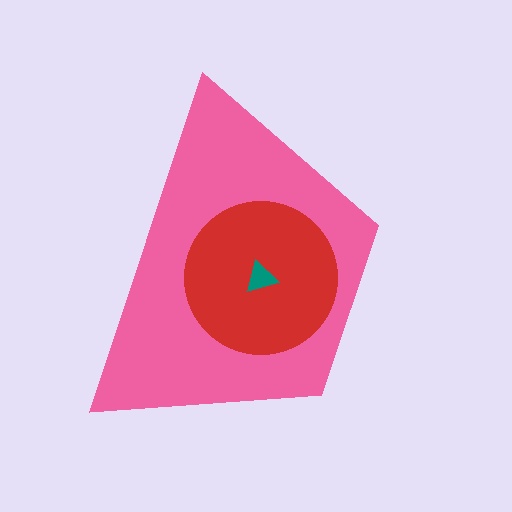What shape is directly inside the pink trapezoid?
The red circle.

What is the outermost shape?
The pink trapezoid.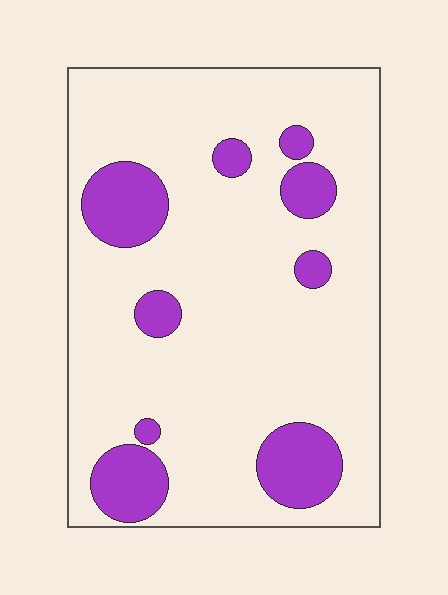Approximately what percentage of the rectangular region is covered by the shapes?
Approximately 15%.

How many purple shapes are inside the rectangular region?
9.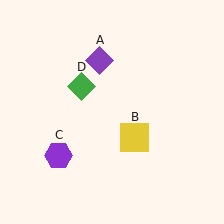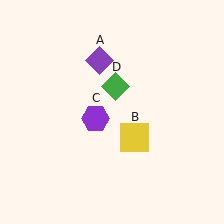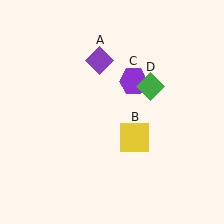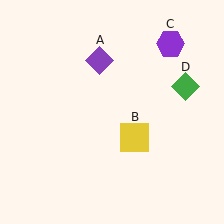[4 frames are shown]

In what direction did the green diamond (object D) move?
The green diamond (object D) moved right.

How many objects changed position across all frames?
2 objects changed position: purple hexagon (object C), green diamond (object D).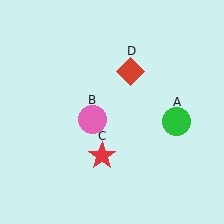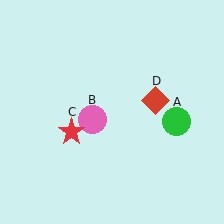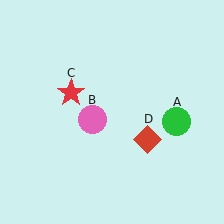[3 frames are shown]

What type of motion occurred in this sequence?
The red star (object C), red diamond (object D) rotated clockwise around the center of the scene.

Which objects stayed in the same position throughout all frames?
Green circle (object A) and pink circle (object B) remained stationary.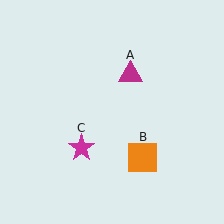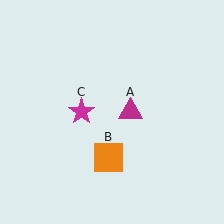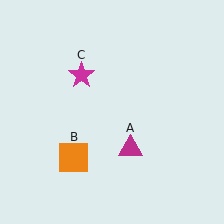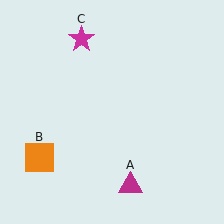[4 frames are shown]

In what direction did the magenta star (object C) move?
The magenta star (object C) moved up.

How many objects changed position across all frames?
3 objects changed position: magenta triangle (object A), orange square (object B), magenta star (object C).